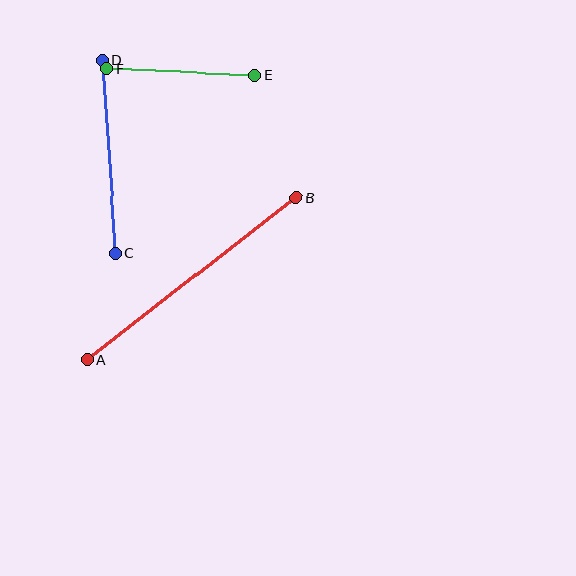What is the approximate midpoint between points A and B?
The midpoint is at approximately (192, 279) pixels.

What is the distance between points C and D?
The distance is approximately 194 pixels.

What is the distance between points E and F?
The distance is approximately 148 pixels.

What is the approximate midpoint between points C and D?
The midpoint is at approximately (109, 157) pixels.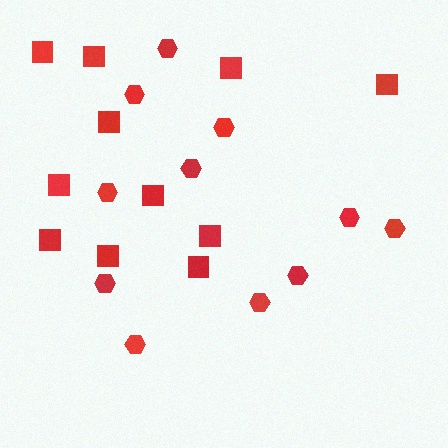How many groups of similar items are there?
There are 2 groups: one group of hexagons (11) and one group of squares (11).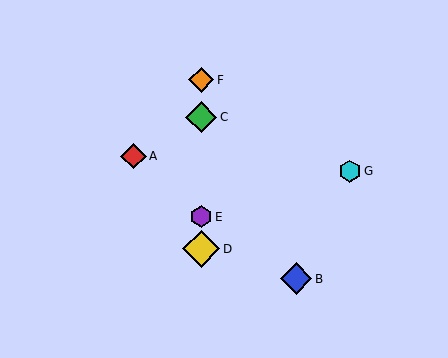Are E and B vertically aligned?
No, E is at x≈201 and B is at x≈296.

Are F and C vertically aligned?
Yes, both are at x≈201.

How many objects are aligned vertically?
4 objects (C, D, E, F) are aligned vertically.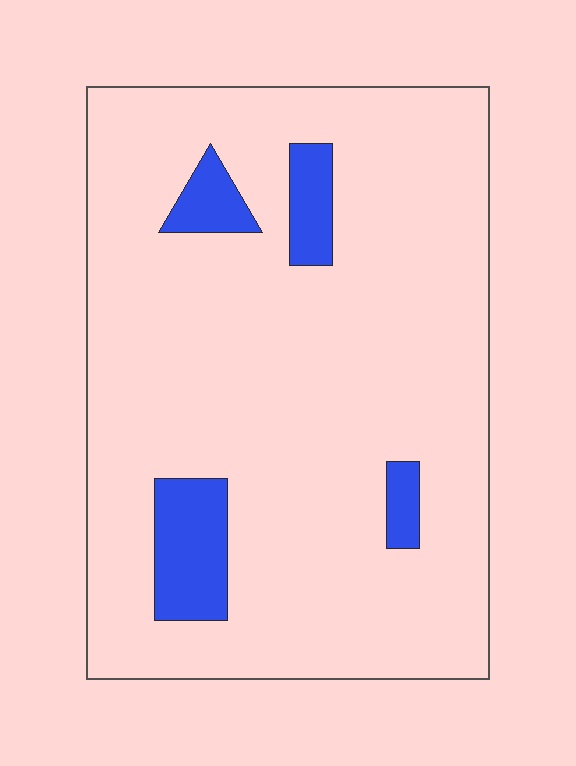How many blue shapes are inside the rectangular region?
4.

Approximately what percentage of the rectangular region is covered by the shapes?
Approximately 10%.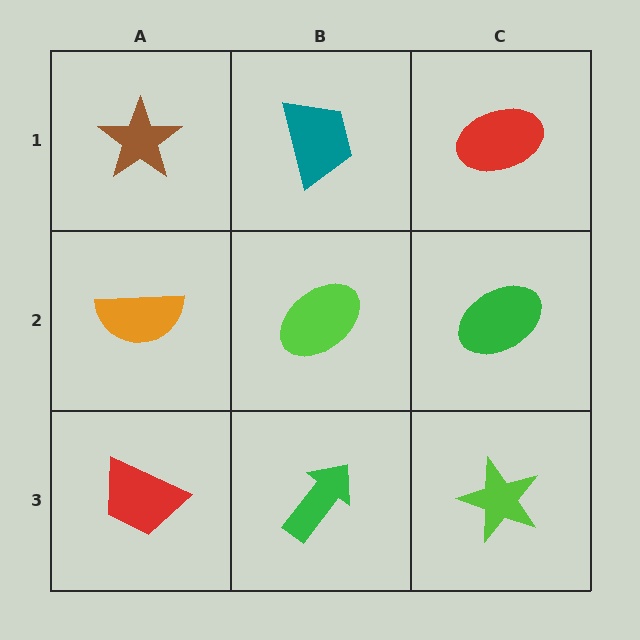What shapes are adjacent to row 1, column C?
A green ellipse (row 2, column C), a teal trapezoid (row 1, column B).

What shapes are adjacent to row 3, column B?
A lime ellipse (row 2, column B), a red trapezoid (row 3, column A), a lime star (row 3, column C).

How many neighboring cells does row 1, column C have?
2.